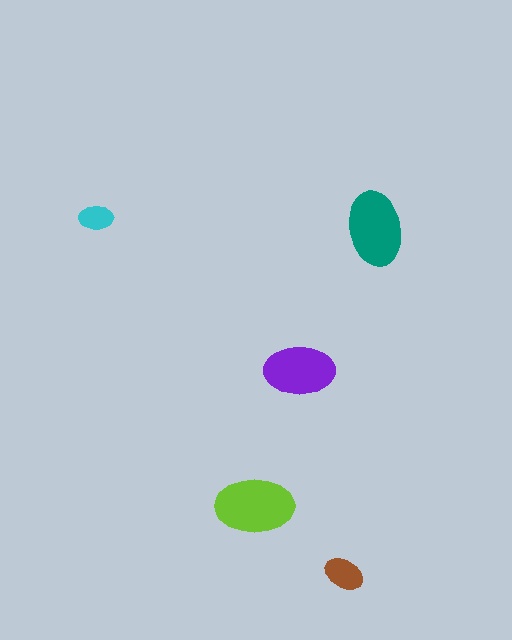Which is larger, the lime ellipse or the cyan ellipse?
The lime one.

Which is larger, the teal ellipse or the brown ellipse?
The teal one.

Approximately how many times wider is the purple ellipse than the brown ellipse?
About 2 times wider.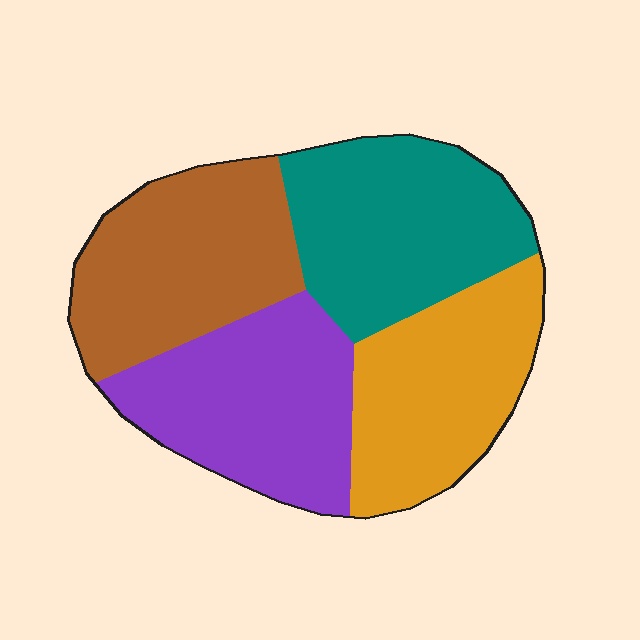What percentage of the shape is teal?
Teal takes up between a sixth and a third of the shape.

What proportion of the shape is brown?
Brown covers around 25% of the shape.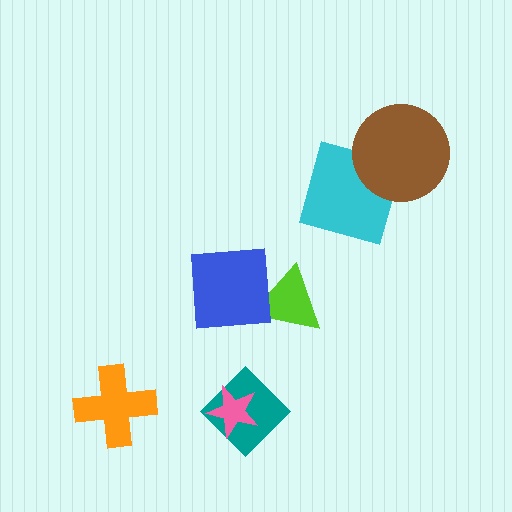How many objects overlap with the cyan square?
1 object overlaps with the cyan square.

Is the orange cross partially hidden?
No, no other shape covers it.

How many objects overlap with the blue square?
1 object overlaps with the blue square.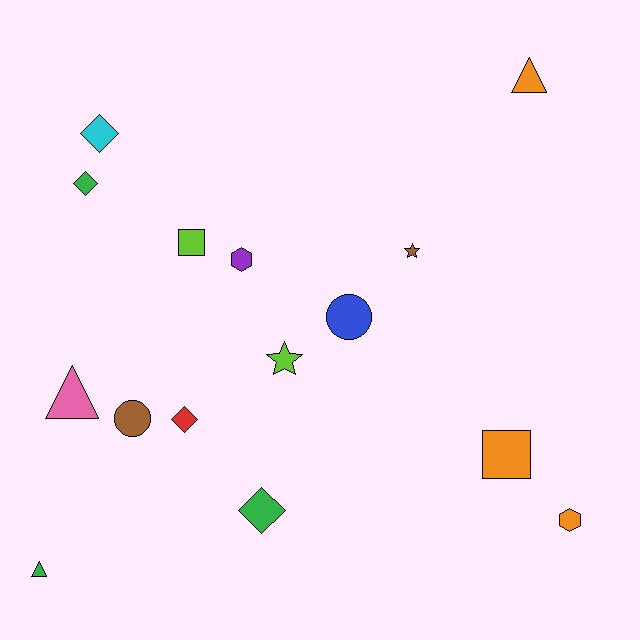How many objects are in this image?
There are 15 objects.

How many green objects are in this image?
There are 3 green objects.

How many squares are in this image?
There are 2 squares.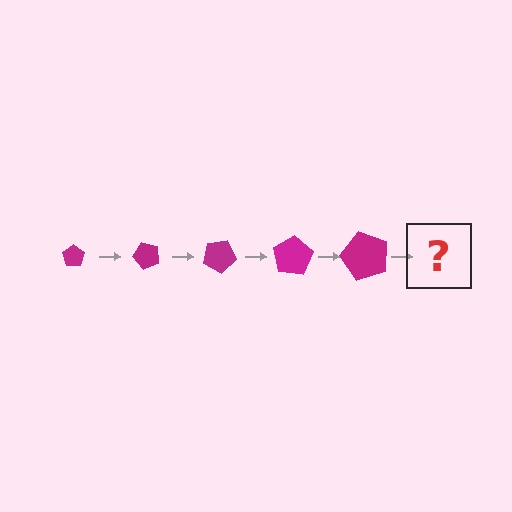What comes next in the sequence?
The next element should be a pentagon, larger than the previous one and rotated 250 degrees from the start.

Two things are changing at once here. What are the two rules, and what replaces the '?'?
The two rules are that the pentagon grows larger each step and it rotates 50 degrees each step. The '?' should be a pentagon, larger than the previous one and rotated 250 degrees from the start.